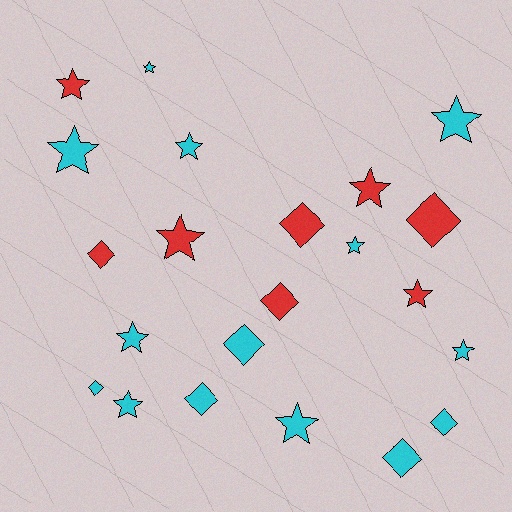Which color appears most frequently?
Cyan, with 14 objects.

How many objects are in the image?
There are 22 objects.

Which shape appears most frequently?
Star, with 13 objects.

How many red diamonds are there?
There are 4 red diamonds.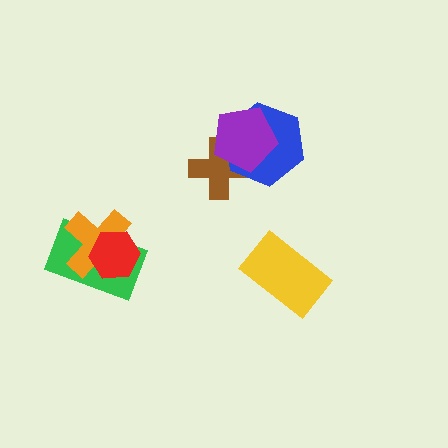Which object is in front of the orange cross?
The red hexagon is in front of the orange cross.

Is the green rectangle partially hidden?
Yes, it is partially covered by another shape.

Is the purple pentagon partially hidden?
No, no other shape covers it.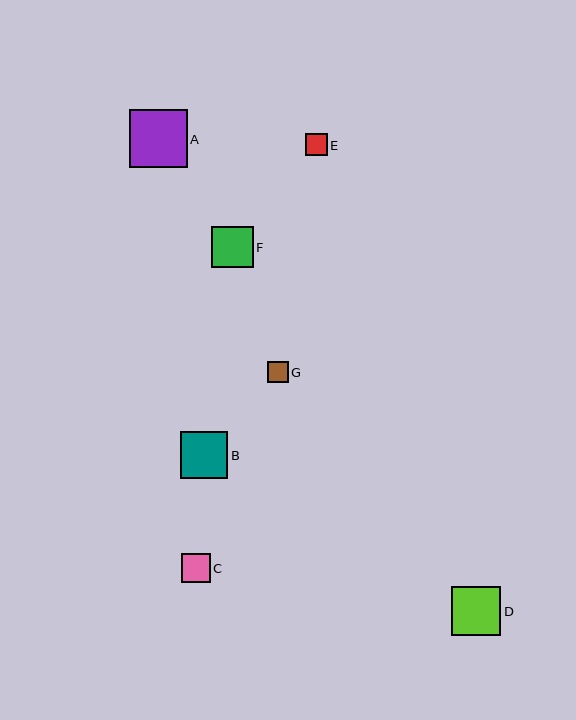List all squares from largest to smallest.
From largest to smallest: A, D, B, F, C, E, G.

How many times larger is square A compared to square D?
Square A is approximately 1.2 times the size of square D.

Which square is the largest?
Square A is the largest with a size of approximately 58 pixels.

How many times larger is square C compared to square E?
Square C is approximately 1.3 times the size of square E.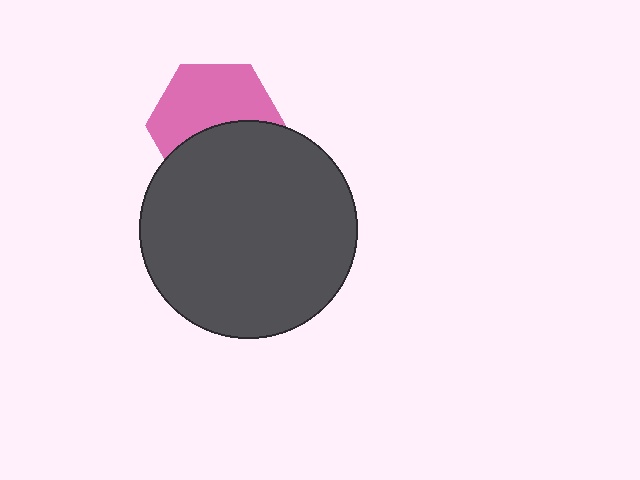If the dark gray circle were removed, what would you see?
You would see the complete pink hexagon.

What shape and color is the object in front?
The object in front is a dark gray circle.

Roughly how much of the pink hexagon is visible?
About half of it is visible (roughly 56%).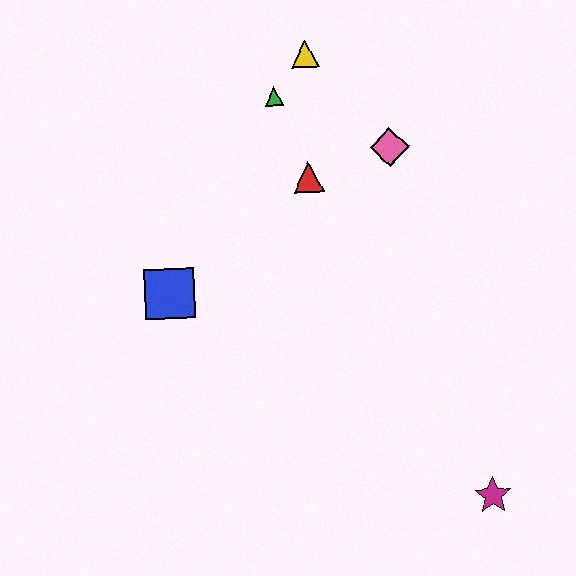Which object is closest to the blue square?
The red triangle is closest to the blue square.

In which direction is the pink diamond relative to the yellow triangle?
The pink diamond is below the yellow triangle.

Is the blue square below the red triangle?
Yes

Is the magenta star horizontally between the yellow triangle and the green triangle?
No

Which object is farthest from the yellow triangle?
The magenta star is farthest from the yellow triangle.